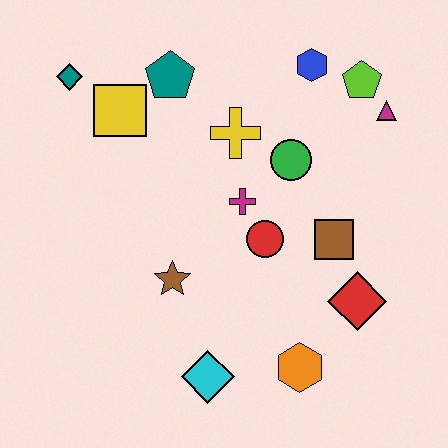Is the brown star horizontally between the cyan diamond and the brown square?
No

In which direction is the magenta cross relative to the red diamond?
The magenta cross is to the left of the red diamond.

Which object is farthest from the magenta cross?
The teal diamond is farthest from the magenta cross.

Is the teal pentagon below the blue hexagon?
Yes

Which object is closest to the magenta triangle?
The lime pentagon is closest to the magenta triangle.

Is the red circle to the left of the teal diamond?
No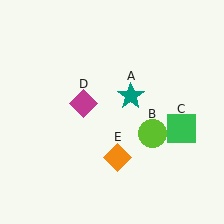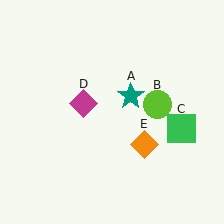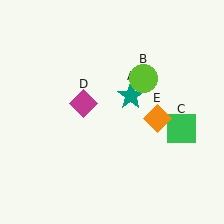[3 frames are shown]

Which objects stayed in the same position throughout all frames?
Teal star (object A) and green square (object C) and magenta diamond (object D) remained stationary.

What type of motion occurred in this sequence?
The lime circle (object B), orange diamond (object E) rotated counterclockwise around the center of the scene.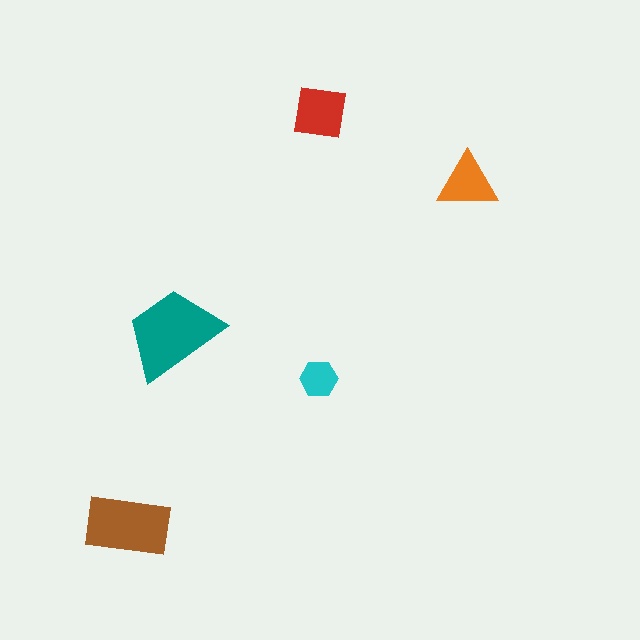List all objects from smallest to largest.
The cyan hexagon, the orange triangle, the red square, the brown rectangle, the teal trapezoid.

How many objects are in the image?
There are 5 objects in the image.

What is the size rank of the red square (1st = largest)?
3rd.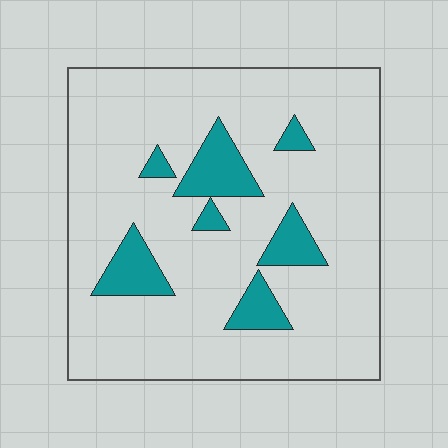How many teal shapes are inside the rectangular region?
7.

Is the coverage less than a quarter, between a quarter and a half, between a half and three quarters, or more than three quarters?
Less than a quarter.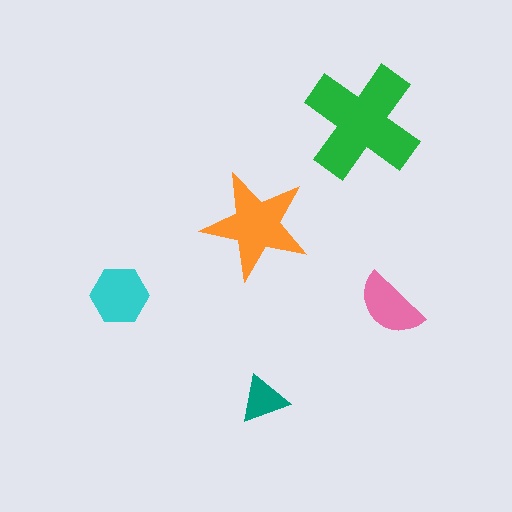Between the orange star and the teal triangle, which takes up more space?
The orange star.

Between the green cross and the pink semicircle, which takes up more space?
The green cross.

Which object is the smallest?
The teal triangle.